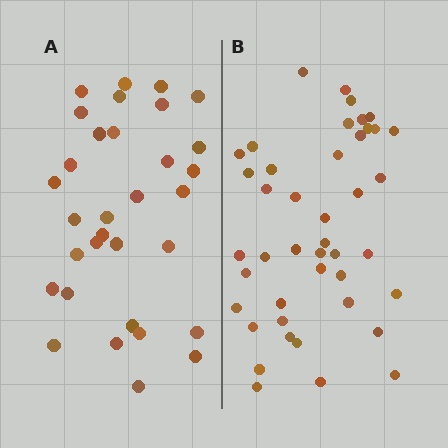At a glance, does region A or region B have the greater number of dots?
Region B (the right region) has more dots.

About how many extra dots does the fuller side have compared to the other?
Region B has roughly 12 or so more dots than region A.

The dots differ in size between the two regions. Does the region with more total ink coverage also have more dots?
No. Region A has more total ink coverage because its dots are larger, but region B actually contains more individual dots. Total area can be misleading — the number of items is what matters here.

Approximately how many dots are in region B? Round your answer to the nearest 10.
About 40 dots. (The exact count is 43, which rounds to 40.)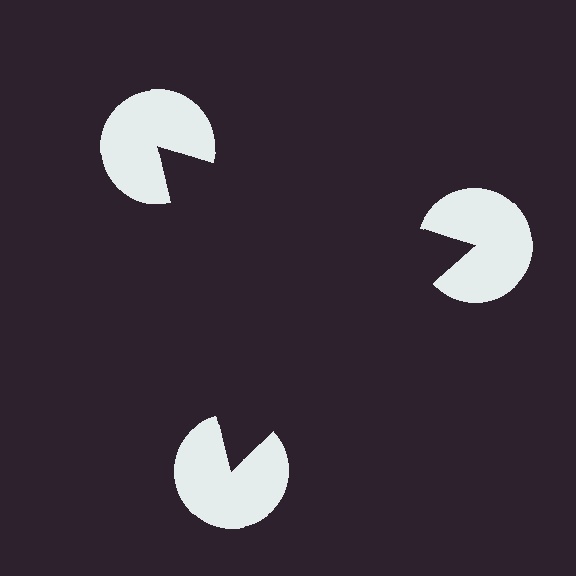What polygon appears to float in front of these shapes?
An illusory triangle — its edges are inferred from the aligned wedge cuts in the pac-man discs, not physically drawn.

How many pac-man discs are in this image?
There are 3 — one at each vertex of the illusory triangle.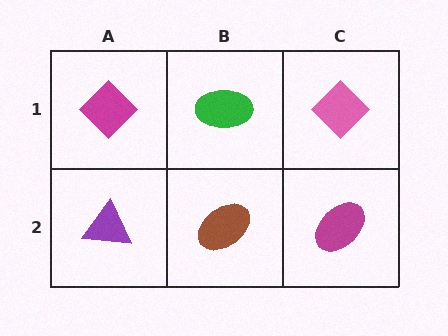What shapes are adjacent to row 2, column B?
A green ellipse (row 1, column B), a purple triangle (row 2, column A), a magenta ellipse (row 2, column C).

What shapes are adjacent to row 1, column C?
A magenta ellipse (row 2, column C), a green ellipse (row 1, column B).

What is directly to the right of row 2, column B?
A magenta ellipse.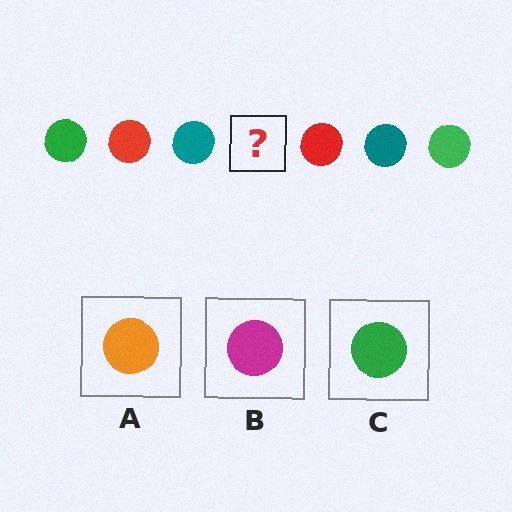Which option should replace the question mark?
Option C.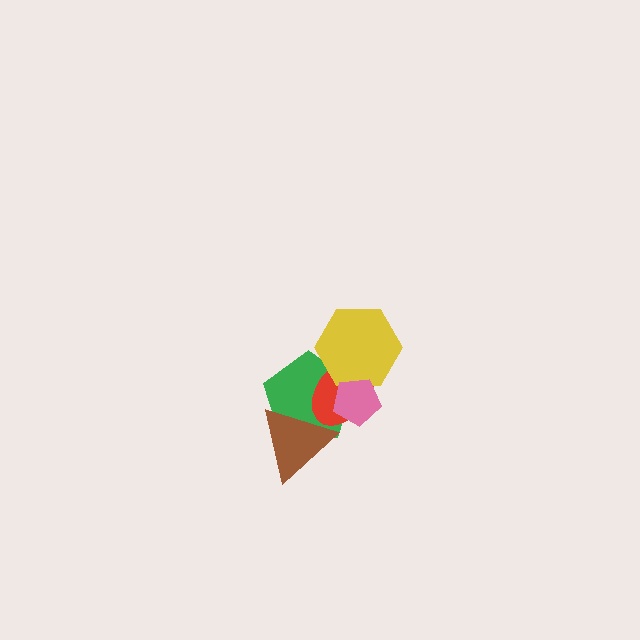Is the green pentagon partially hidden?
Yes, it is partially covered by another shape.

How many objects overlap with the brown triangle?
2 objects overlap with the brown triangle.